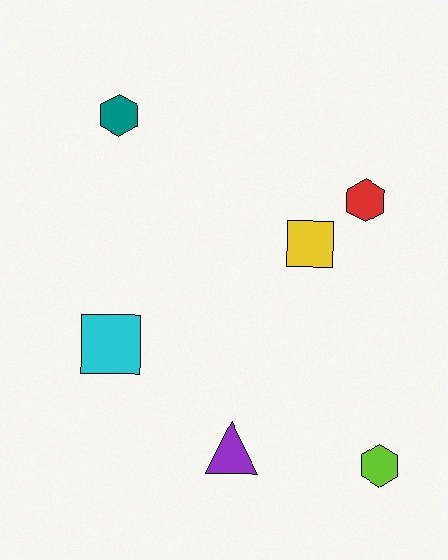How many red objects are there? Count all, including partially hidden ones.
There is 1 red object.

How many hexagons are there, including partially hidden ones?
There are 3 hexagons.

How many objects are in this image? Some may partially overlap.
There are 6 objects.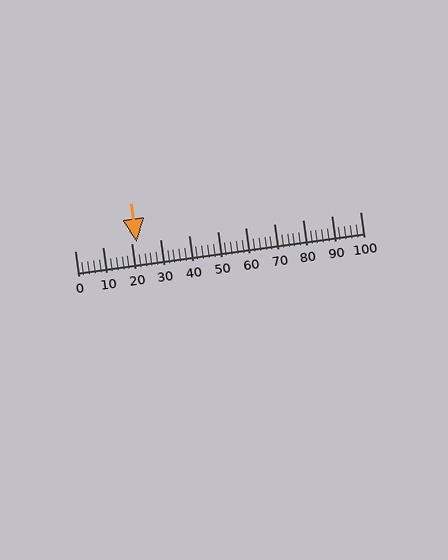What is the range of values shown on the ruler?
The ruler shows values from 0 to 100.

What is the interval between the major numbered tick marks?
The major tick marks are spaced 10 units apart.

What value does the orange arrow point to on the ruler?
The orange arrow points to approximately 22.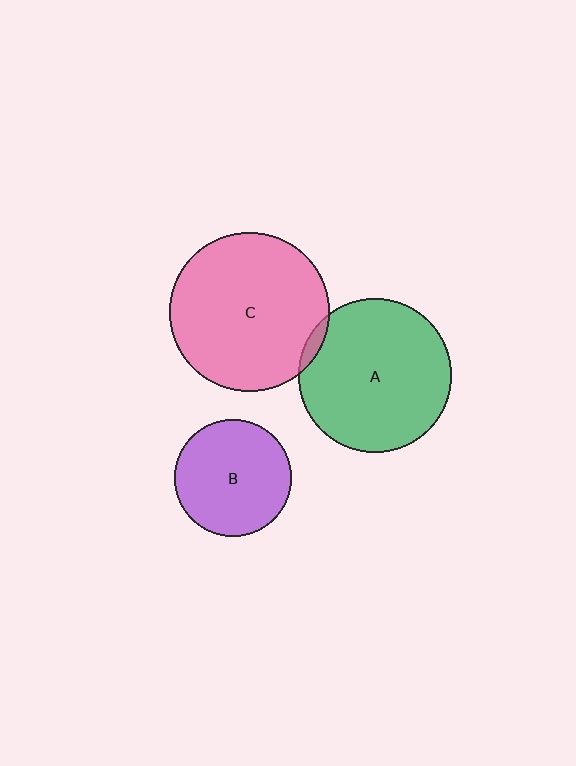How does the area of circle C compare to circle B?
Approximately 1.9 times.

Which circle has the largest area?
Circle C (pink).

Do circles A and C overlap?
Yes.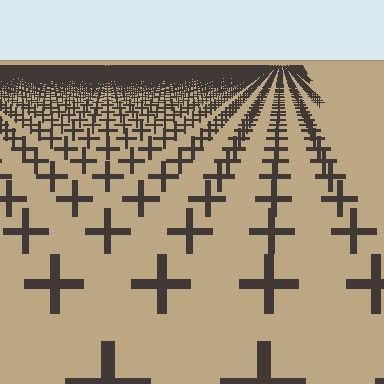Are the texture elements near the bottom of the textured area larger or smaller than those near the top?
Larger. Near the bottom, elements are closer to the viewer and appear at a bigger on-screen size.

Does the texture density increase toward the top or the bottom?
Density increases toward the top.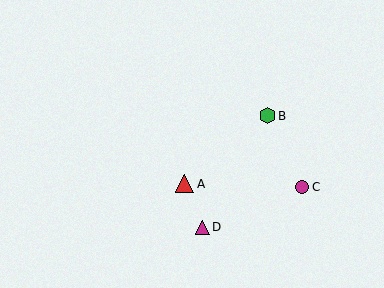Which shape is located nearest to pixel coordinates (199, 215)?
The magenta triangle (labeled D) at (203, 227) is nearest to that location.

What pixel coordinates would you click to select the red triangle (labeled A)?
Click at (185, 184) to select the red triangle A.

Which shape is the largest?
The red triangle (labeled A) is the largest.